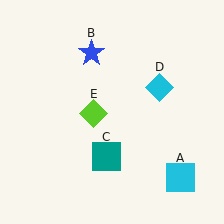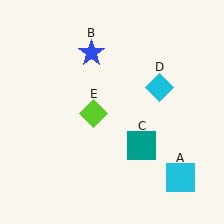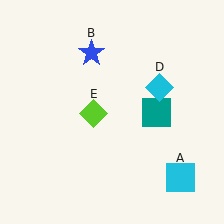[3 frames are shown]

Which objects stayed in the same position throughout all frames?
Cyan square (object A) and blue star (object B) and cyan diamond (object D) and lime diamond (object E) remained stationary.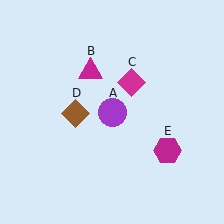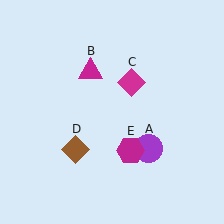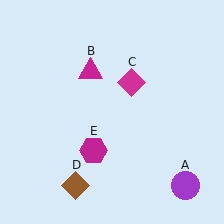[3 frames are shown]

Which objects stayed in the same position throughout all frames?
Magenta triangle (object B) and magenta diamond (object C) remained stationary.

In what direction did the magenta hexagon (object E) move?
The magenta hexagon (object E) moved left.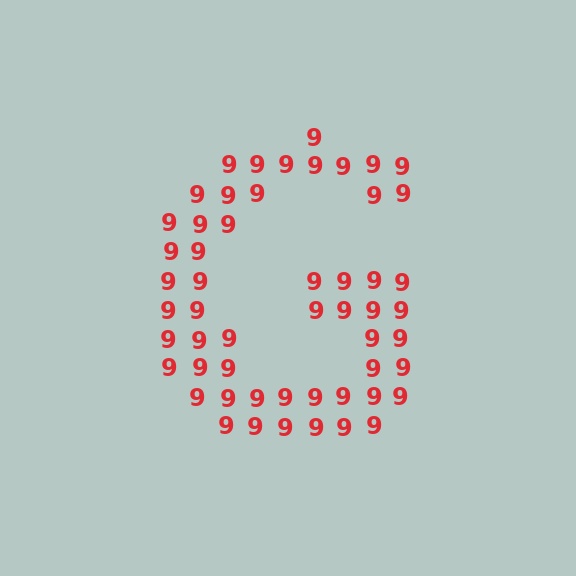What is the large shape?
The large shape is the letter G.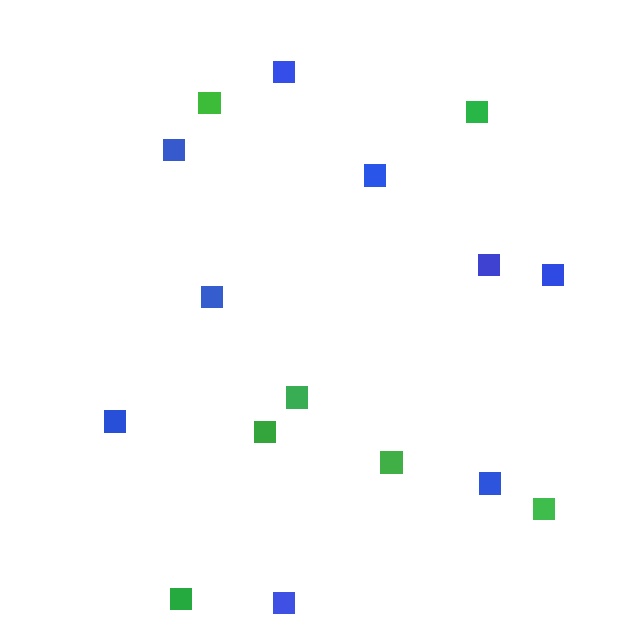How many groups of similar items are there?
There are 2 groups: one group of blue squares (9) and one group of green squares (7).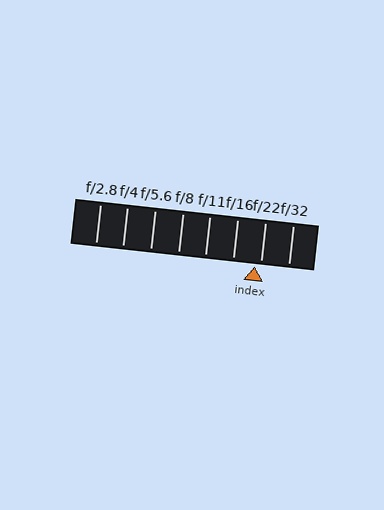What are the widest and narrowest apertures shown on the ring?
The widest aperture shown is f/2.8 and the narrowest is f/32.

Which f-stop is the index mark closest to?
The index mark is closest to f/22.